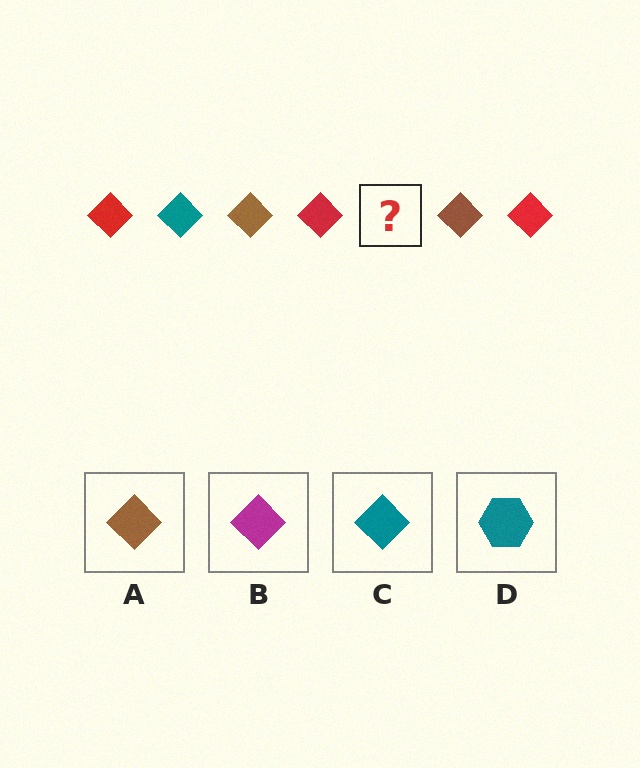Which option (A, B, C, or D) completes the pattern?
C.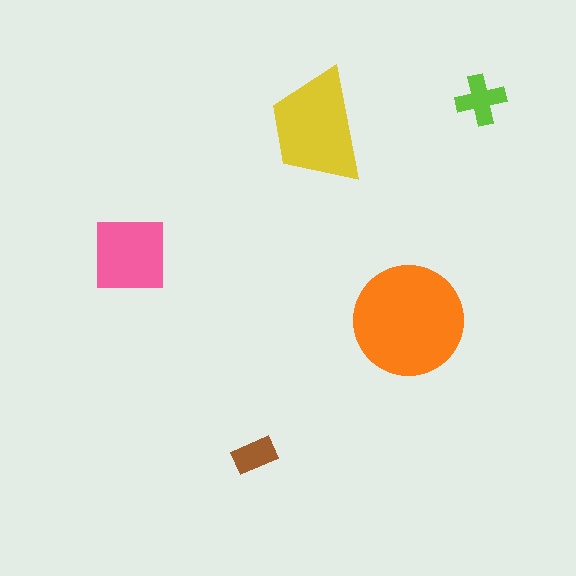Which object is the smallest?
The brown rectangle.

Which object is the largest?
The orange circle.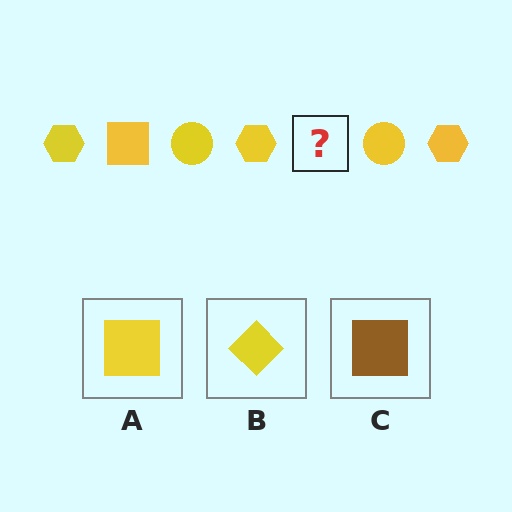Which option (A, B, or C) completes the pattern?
A.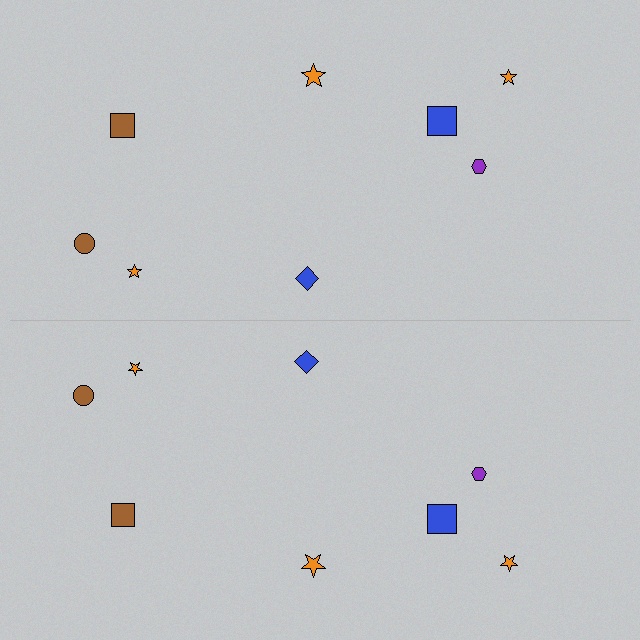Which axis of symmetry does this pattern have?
The pattern has a horizontal axis of symmetry running through the center of the image.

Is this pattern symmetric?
Yes, this pattern has bilateral (reflection) symmetry.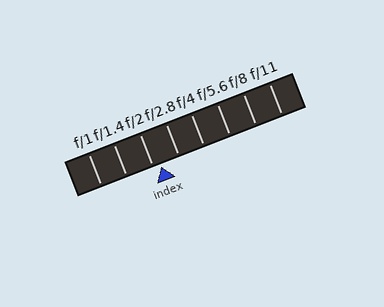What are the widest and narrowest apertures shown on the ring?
The widest aperture shown is f/1 and the narrowest is f/11.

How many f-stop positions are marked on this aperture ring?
There are 8 f-stop positions marked.